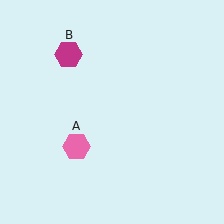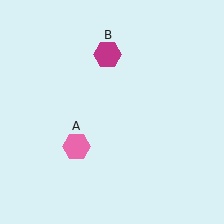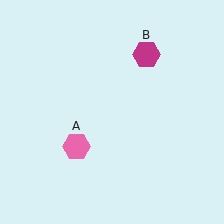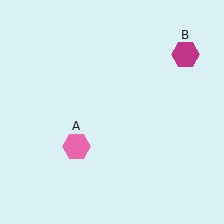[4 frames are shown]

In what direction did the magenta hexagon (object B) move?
The magenta hexagon (object B) moved right.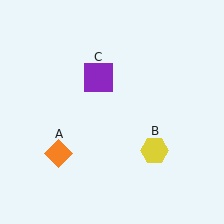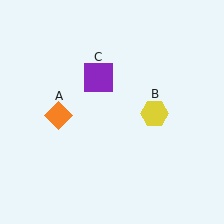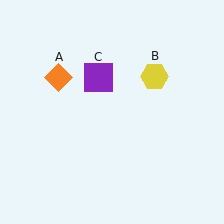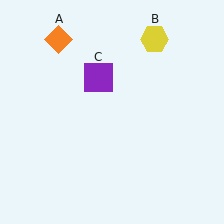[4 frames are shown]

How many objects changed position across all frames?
2 objects changed position: orange diamond (object A), yellow hexagon (object B).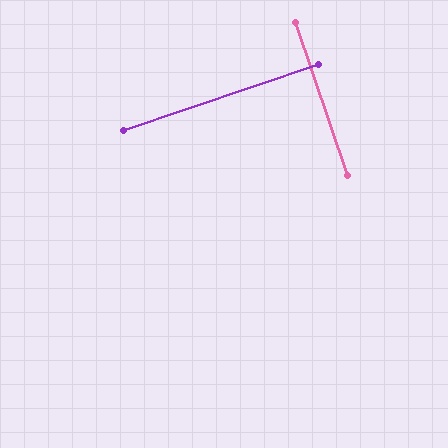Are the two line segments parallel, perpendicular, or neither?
Perpendicular — they meet at approximately 90°.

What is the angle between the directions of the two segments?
Approximately 90 degrees.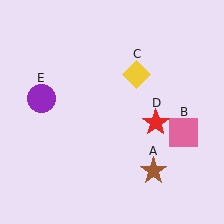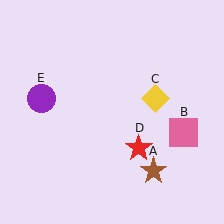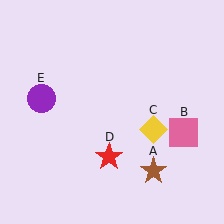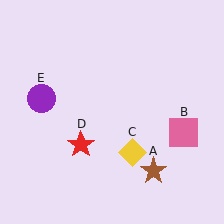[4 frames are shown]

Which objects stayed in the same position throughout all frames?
Brown star (object A) and pink square (object B) and purple circle (object E) remained stationary.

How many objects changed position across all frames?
2 objects changed position: yellow diamond (object C), red star (object D).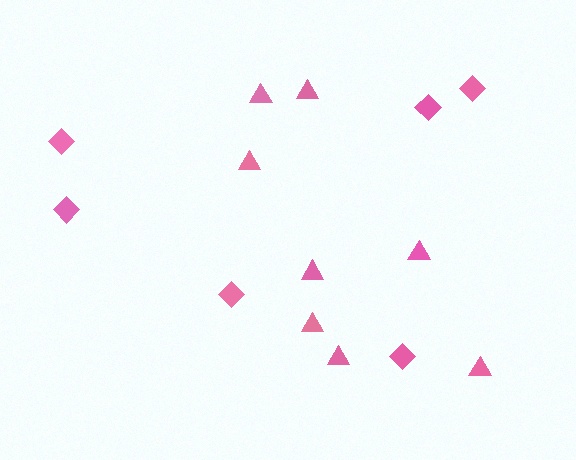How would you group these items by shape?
There are 2 groups: one group of diamonds (6) and one group of triangles (8).